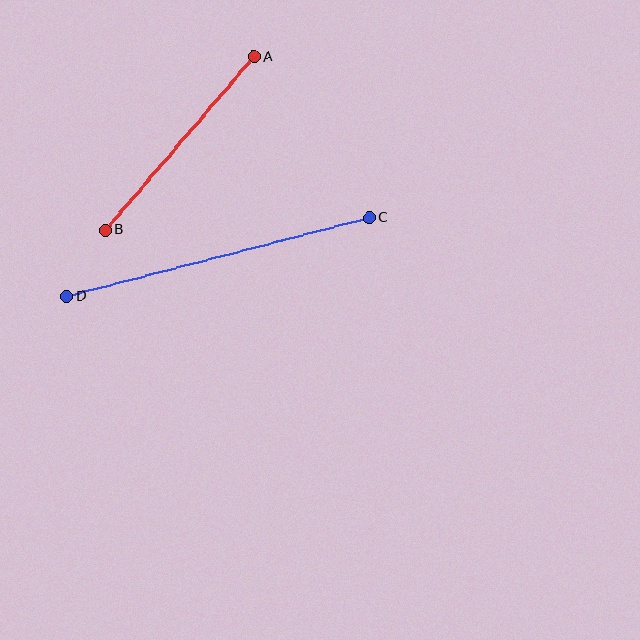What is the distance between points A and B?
The distance is approximately 228 pixels.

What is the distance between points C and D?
The distance is approximately 312 pixels.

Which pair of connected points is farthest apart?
Points C and D are farthest apart.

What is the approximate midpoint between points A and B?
The midpoint is at approximately (180, 143) pixels.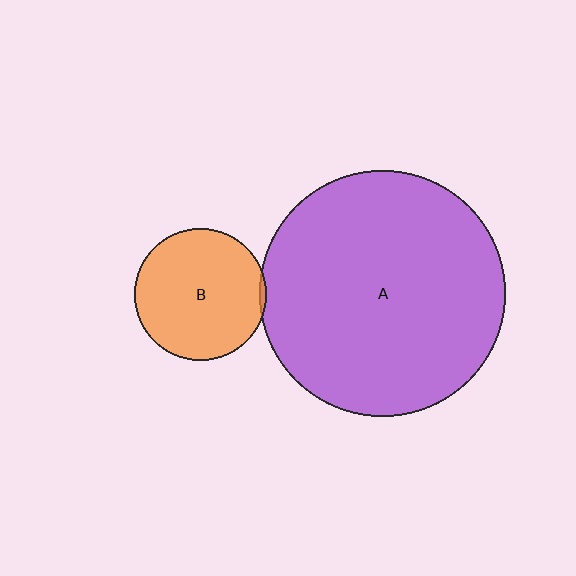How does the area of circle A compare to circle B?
Approximately 3.5 times.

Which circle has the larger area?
Circle A (purple).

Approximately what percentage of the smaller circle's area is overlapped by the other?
Approximately 5%.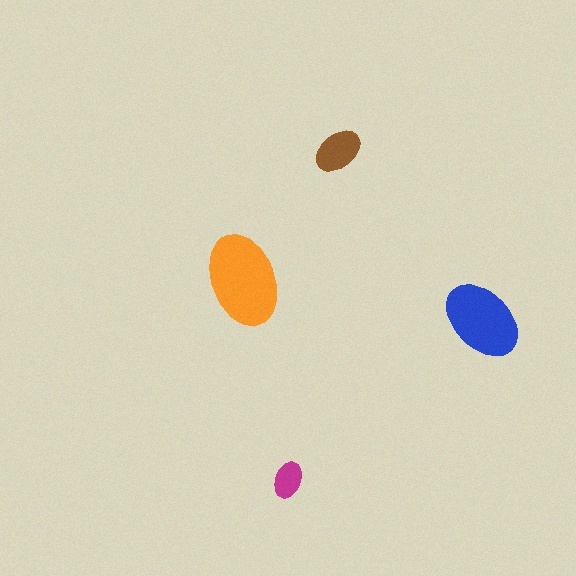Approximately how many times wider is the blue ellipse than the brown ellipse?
About 1.5 times wider.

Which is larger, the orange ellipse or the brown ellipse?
The orange one.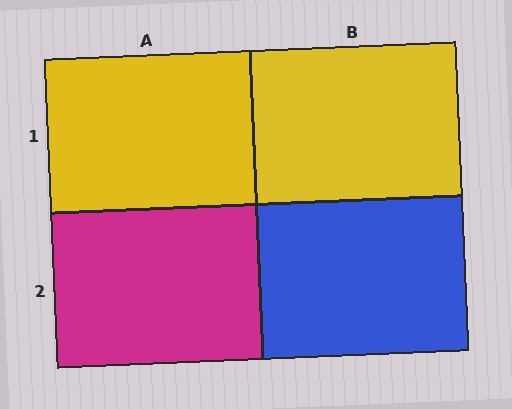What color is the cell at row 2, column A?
Magenta.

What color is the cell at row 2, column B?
Blue.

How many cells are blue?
1 cell is blue.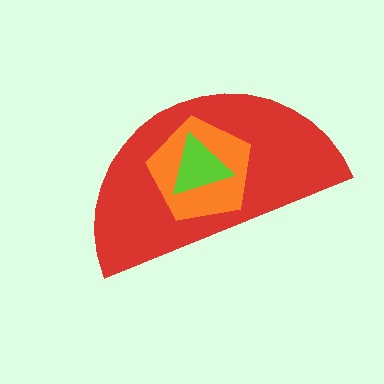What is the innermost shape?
The lime triangle.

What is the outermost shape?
The red semicircle.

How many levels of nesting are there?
3.